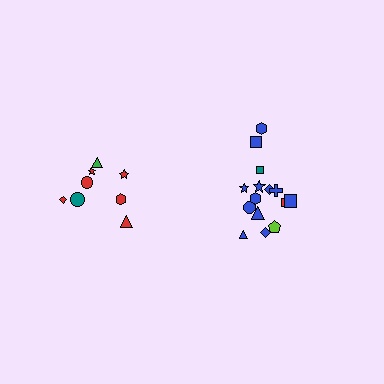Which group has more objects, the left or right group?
The right group.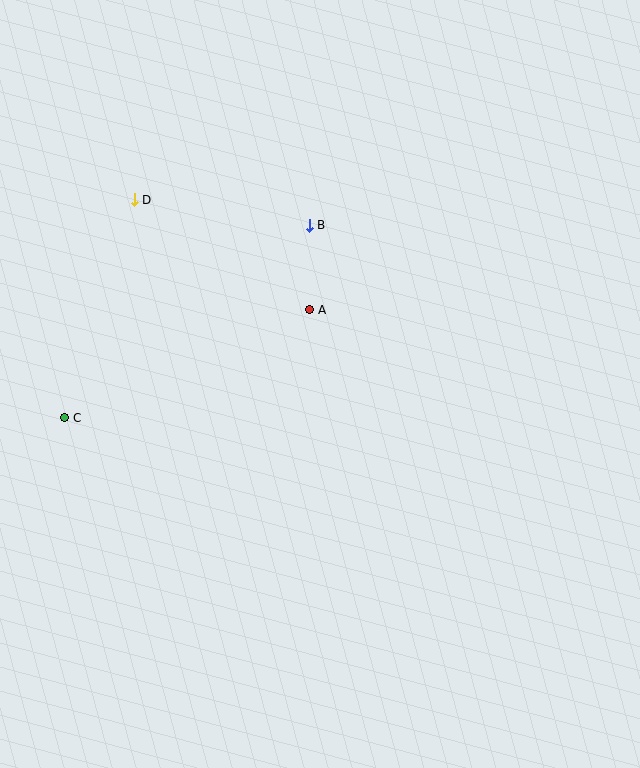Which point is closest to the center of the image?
Point A at (310, 310) is closest to the center.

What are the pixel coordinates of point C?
Point C is at (65, 418).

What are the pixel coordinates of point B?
Point B is at (309, 225).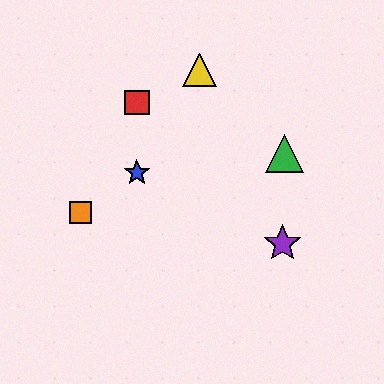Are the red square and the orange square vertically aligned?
No, the red square is at x≈137 and the orange square is at x≈81.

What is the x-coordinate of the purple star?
The purple star is at x≈283.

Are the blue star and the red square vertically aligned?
Yes, both are at x≈137.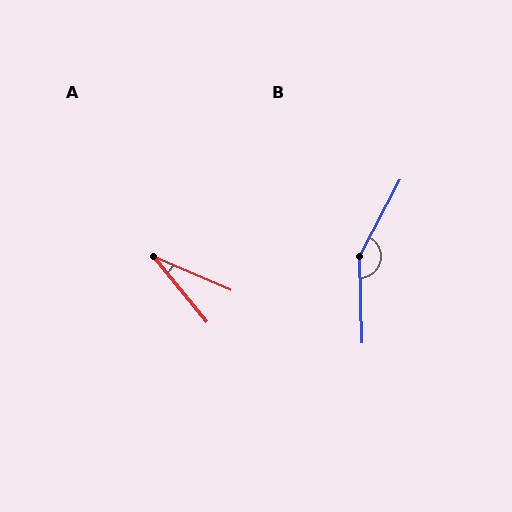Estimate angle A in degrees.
Approximately 28 degrees.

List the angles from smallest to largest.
A (28°), B (151°).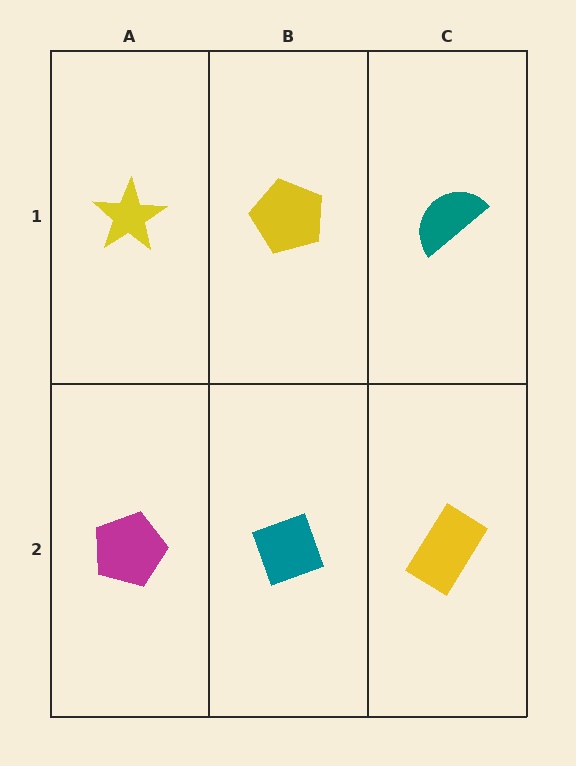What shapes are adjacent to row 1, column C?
A yellow rectangle (row 2, column C), a yellow pentagon (row 1, column B).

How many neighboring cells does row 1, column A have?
2.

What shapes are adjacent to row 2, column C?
A teal semicircle (row 1, column C), a teal diamond (row 2, column B).